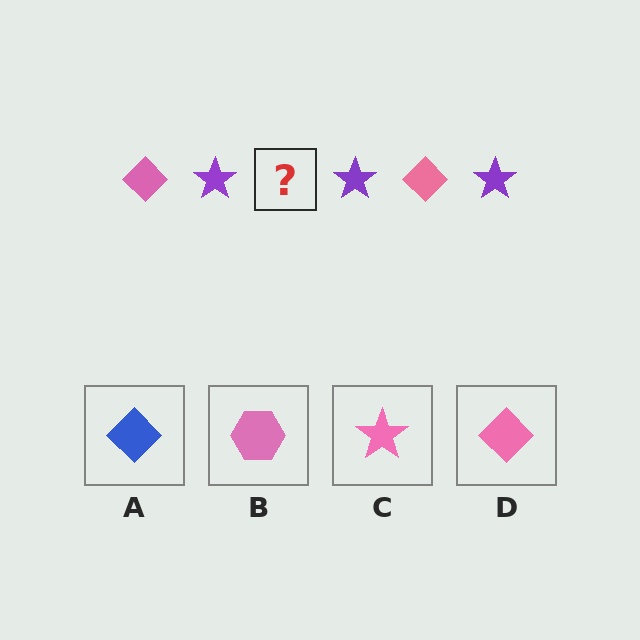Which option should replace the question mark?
Option D.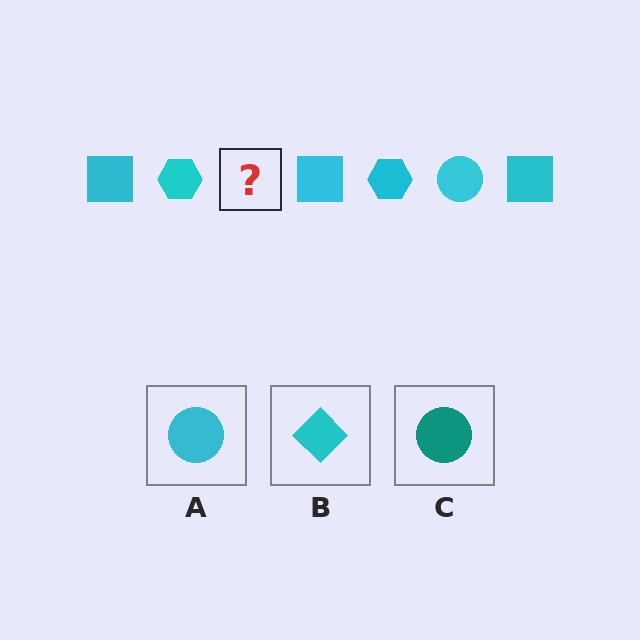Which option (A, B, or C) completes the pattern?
A.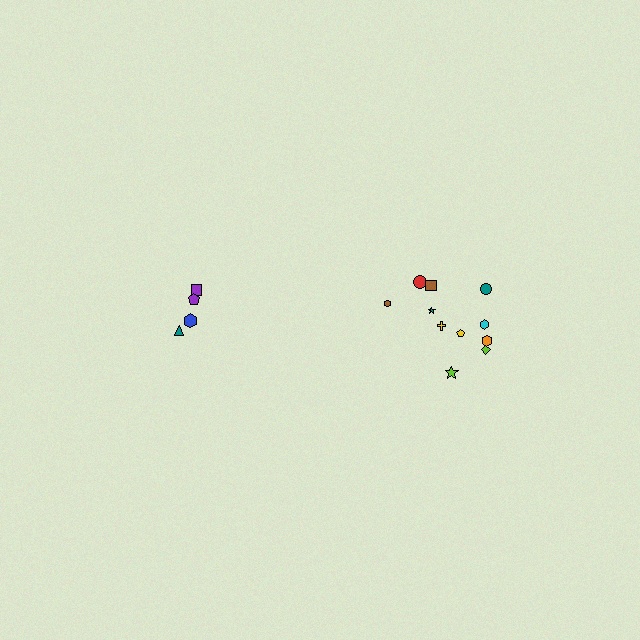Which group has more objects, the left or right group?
The right group.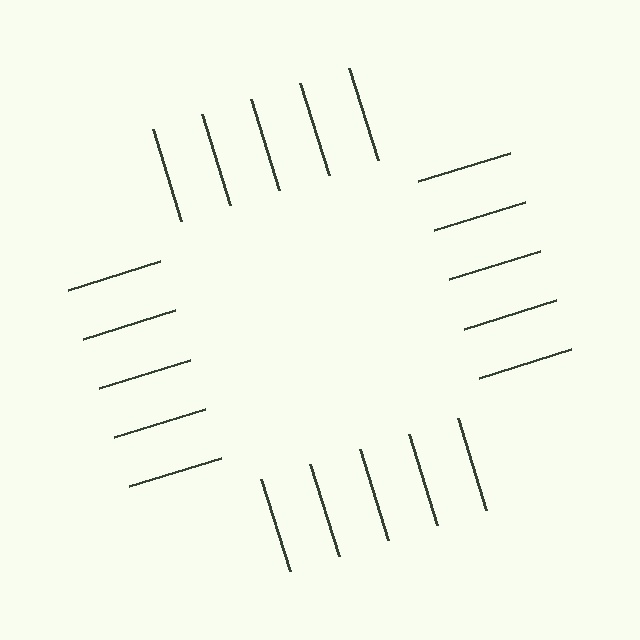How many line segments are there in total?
20 — 5 along each of the 4 edges.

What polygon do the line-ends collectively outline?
An illusory square — the line segments terminate on its edges but no continuous stroke is drawn.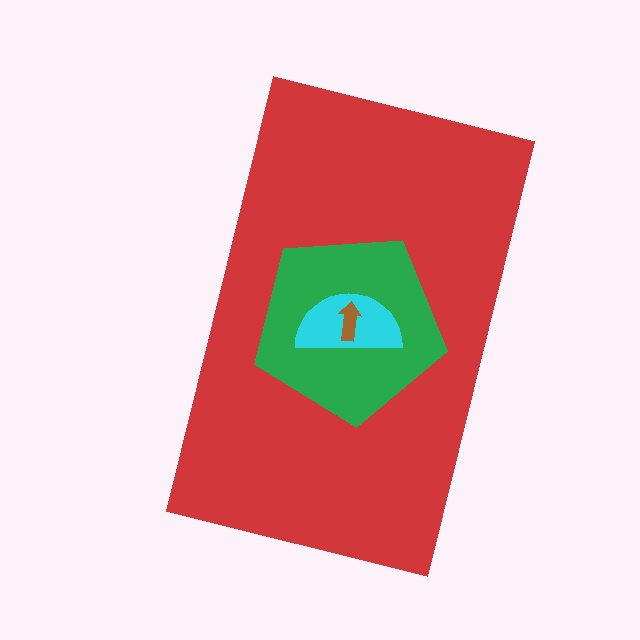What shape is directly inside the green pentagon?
The cyan semicircle.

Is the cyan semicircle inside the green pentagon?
Yes.